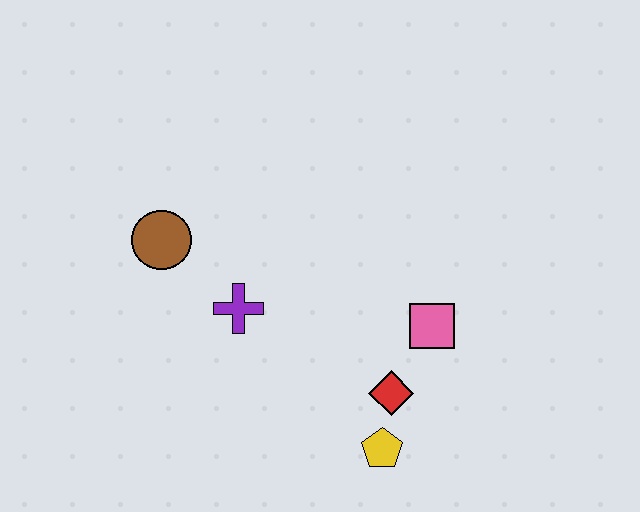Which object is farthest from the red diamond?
The brown circle is farthest from the red diamond.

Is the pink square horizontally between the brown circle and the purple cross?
No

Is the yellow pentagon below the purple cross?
Yes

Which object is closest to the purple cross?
The brown circle is closest to the purple cross.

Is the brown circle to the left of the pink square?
Yes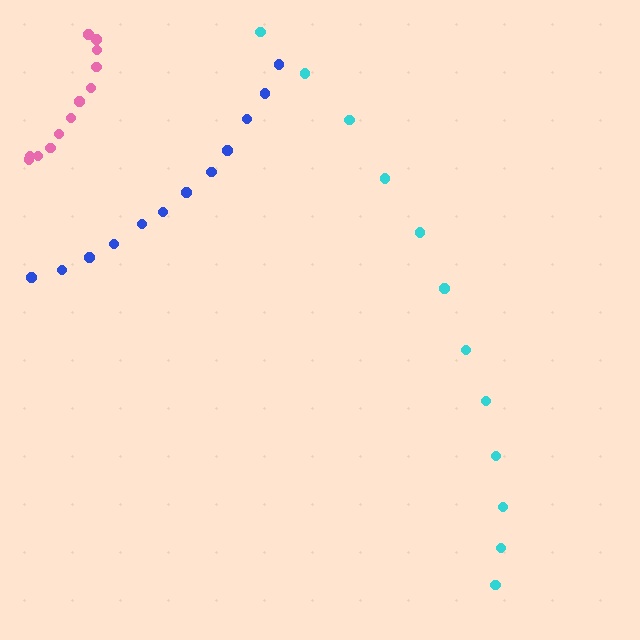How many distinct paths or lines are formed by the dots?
There are 3 distinct paths.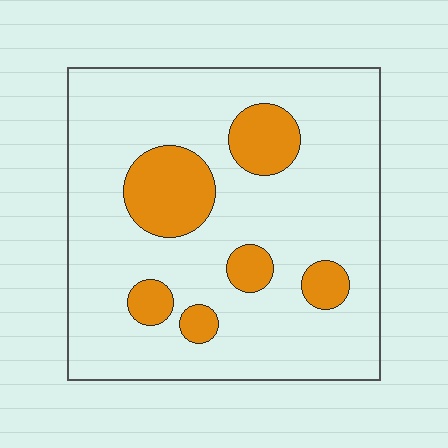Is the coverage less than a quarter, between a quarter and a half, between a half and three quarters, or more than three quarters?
Less than a quarter.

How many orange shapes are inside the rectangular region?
6.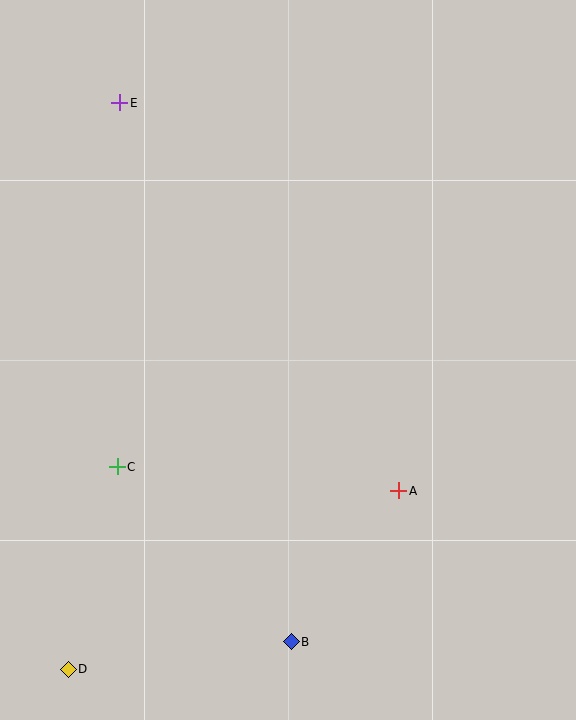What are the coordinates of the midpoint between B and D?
The midpoint between B and D is at (180, 656).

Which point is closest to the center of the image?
Point A at (399, 491) is closest to the center.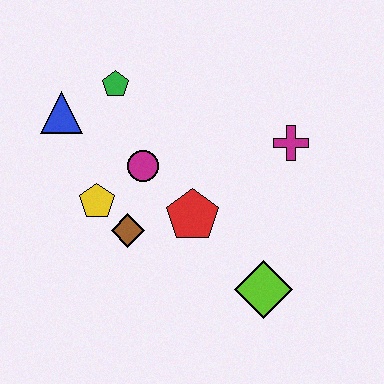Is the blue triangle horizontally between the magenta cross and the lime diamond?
No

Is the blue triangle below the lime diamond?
No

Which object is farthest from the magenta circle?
The lime diamond is farthest from the magenta circle.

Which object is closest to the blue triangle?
The green pentagon is closest to the blue triangle.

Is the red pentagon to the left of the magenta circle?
No